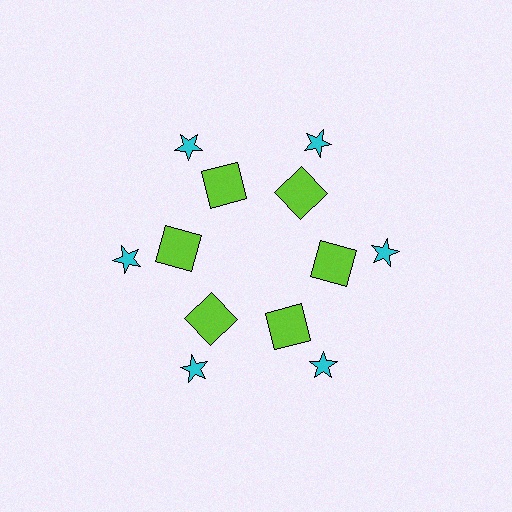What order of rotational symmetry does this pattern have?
This pattern has 6-fold rotational symmetry.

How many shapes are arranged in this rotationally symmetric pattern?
There are 12 shapes, arranged in 6 groups of 2.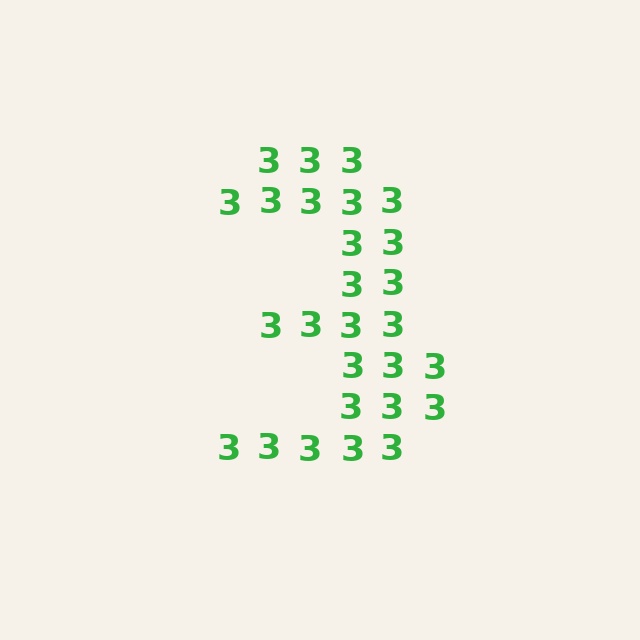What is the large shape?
The large shape is the digit 3.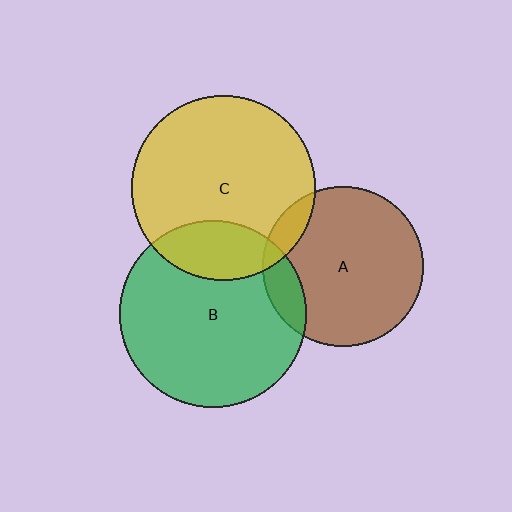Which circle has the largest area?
Circle B (green).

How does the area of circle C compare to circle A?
Approximately 1.3 times.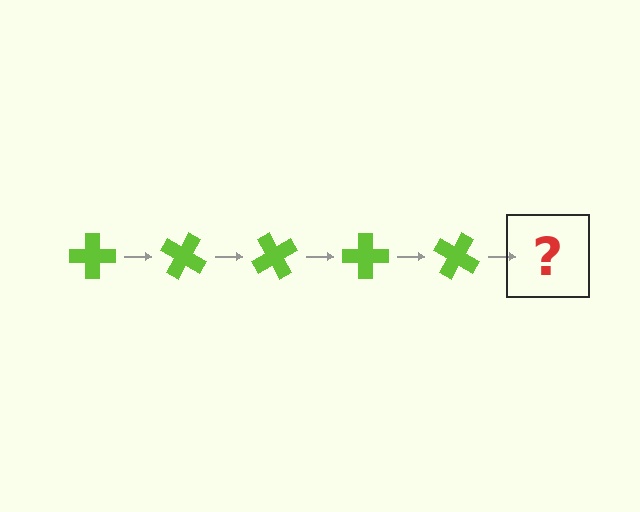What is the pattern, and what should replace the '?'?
The pattern is that the cross rotates 30 degrees each step. The '?' should be a lime cross rotated 150 degrees.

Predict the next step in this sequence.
The next step is a lime cross rotated 150 degrees.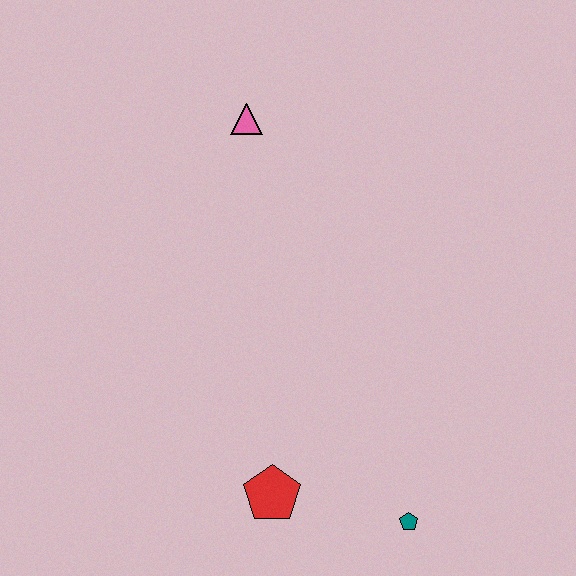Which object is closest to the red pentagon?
The teal pentagon is closest to the red pentagon.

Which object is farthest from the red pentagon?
The pink triangle is farthest from the red pentagon.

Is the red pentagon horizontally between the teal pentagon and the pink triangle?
Yes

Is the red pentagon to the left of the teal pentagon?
Yes